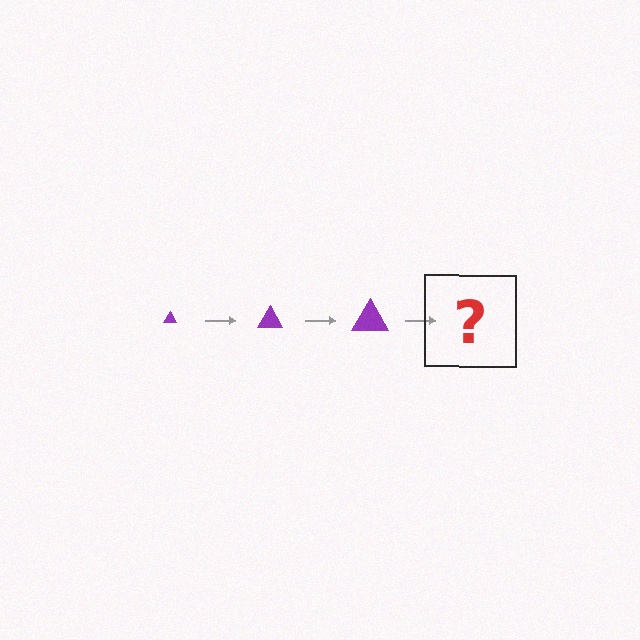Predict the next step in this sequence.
The next step is a purple triangle, larger than the previous one.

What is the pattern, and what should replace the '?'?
The pattern is that the triangle gets progressively larger each step. The '?' should be a purple triangle, larger than the previous one.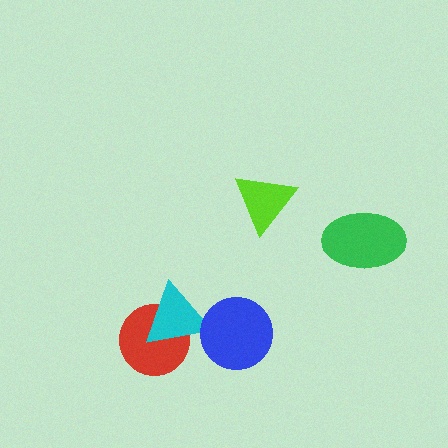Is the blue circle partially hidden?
No, no other shape covers it.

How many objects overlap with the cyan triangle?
2 objects overlap with the cyan triangle.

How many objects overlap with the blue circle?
1 object overlaps with the blue circle.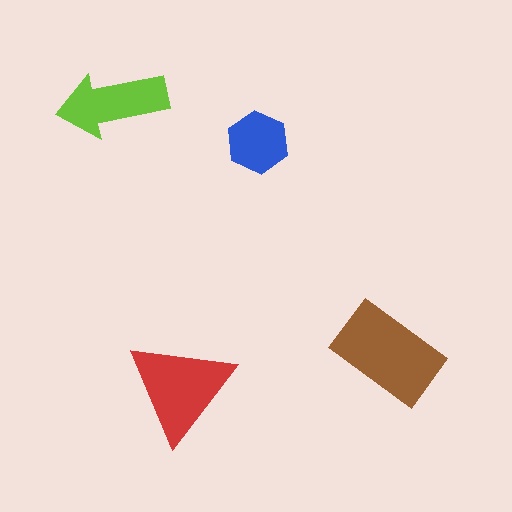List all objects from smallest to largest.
The blue hexagon, the lime arrow, the red triangle, the brown rectangle.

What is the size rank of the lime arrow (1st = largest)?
3rd.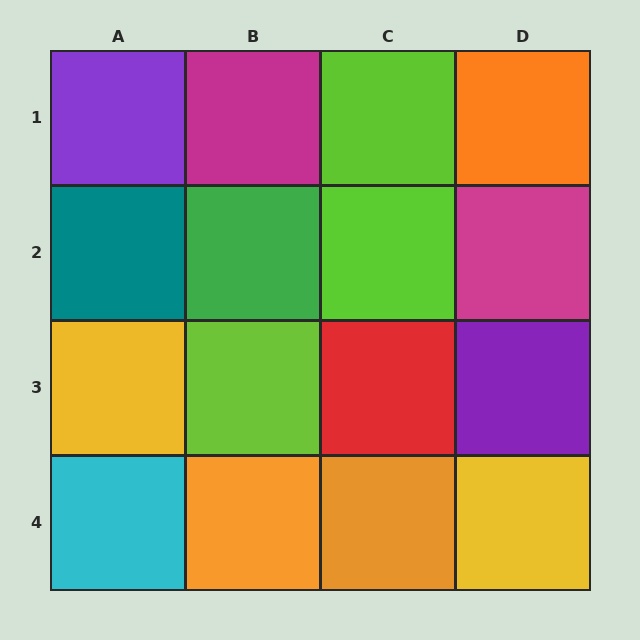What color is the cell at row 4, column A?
Cyan.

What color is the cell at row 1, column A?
Purple.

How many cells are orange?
3 cells are orange.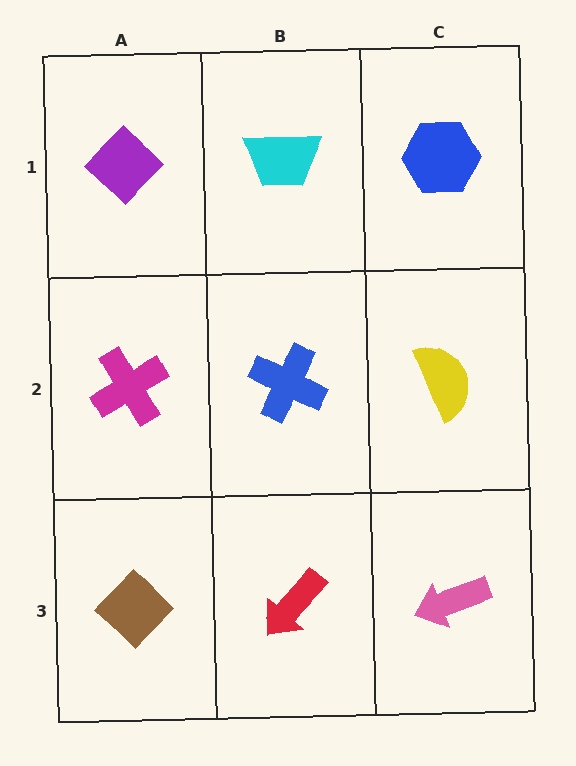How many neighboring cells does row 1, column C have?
2.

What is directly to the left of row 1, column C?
A cyan trapezoid.